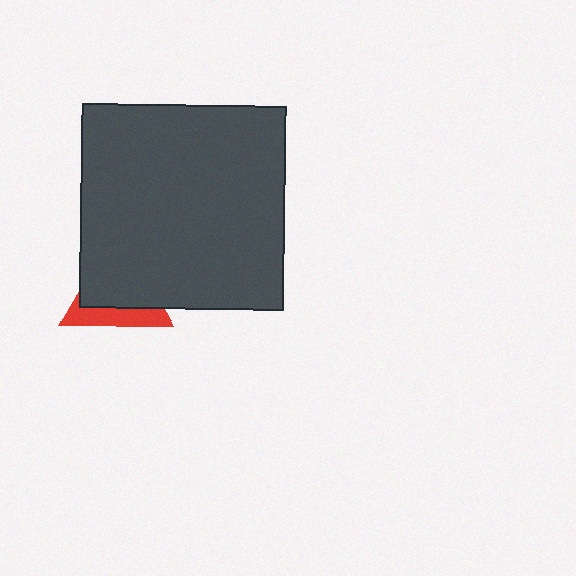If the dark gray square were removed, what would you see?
You would see the complete red triangle.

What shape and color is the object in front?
The object in front is a dark gray square.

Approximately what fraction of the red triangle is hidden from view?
Roughly 66% of the red triangle is hidden behind the dark gray square.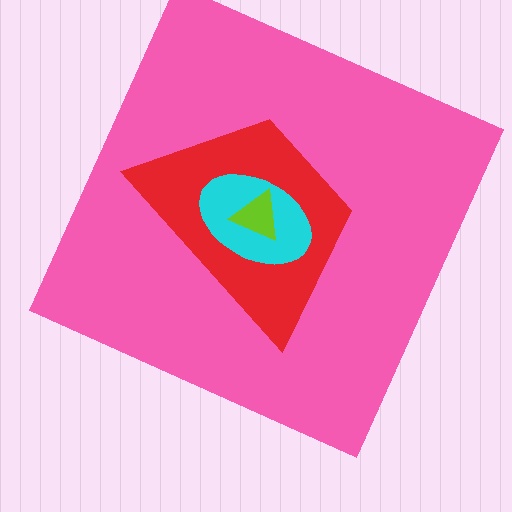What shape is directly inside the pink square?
The red trapezoid.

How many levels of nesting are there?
4.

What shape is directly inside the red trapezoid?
The cyan ellipse.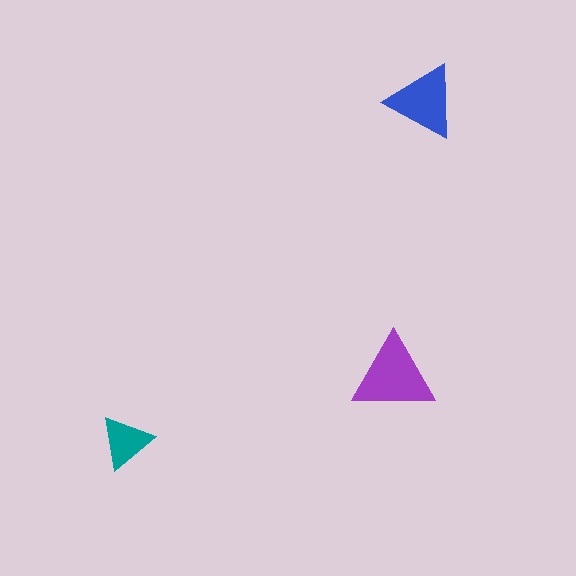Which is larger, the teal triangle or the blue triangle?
The blue one.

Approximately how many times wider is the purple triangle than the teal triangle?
About 1.5 times wider.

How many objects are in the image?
There are 3 objects in the image.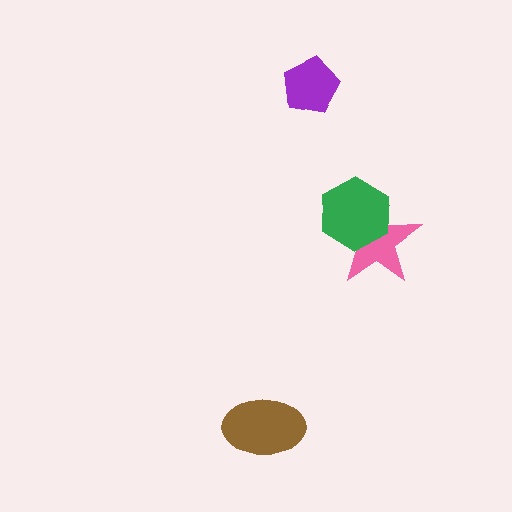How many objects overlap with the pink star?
1 object overlaps with the pink star.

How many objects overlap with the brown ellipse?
0 objects overlap with the brown ellipse.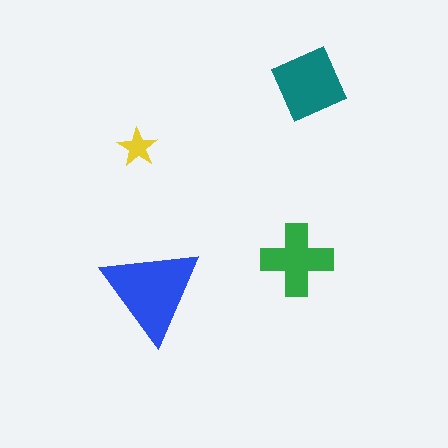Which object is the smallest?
The yellow star.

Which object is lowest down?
The blue triangle is bottommost.